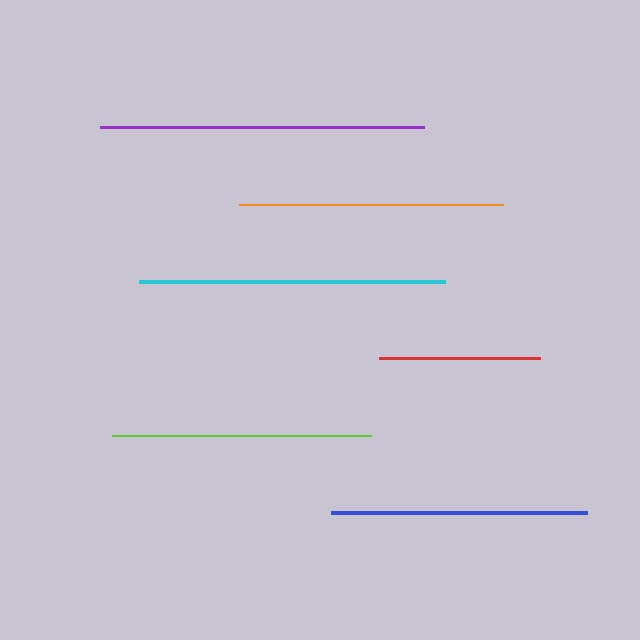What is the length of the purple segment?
The purple segment is approximately 324 pixels long.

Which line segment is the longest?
The purple line is the longest at approximately 324 pixels.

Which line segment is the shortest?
The red line is the shortest at approximately 161 pixels.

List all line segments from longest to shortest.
From longest to shortest: purple, cyan, orange, lime, blue, red.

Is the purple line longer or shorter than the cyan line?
The purple line is longer than the cyan line.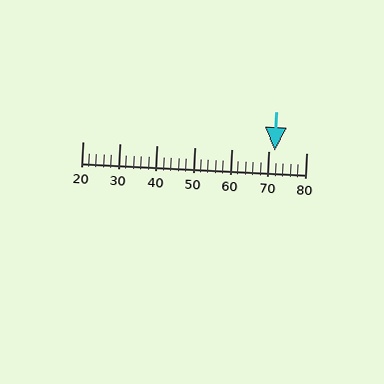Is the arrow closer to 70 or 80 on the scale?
The arrow is closer to 70.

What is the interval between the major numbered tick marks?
The major tick marks are spaced 10 units apart.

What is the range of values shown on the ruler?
The ruler shows values from 20 to 80.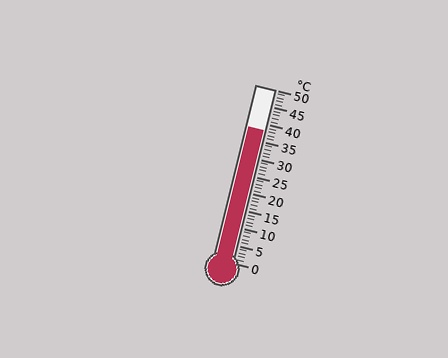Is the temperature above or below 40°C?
The temperature is below 40°C.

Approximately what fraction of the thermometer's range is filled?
The thermometer is filled to approximately 75% of its range.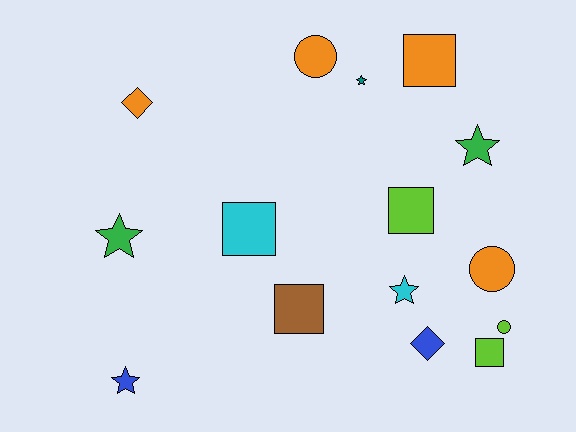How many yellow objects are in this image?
There are no yellow objects.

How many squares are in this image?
There are 5 squares.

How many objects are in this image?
There are 15 objects.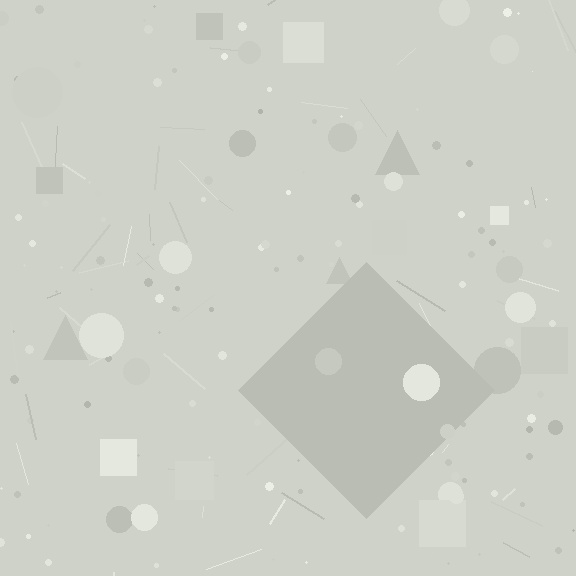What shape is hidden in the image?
A diamond is hidden in the image.